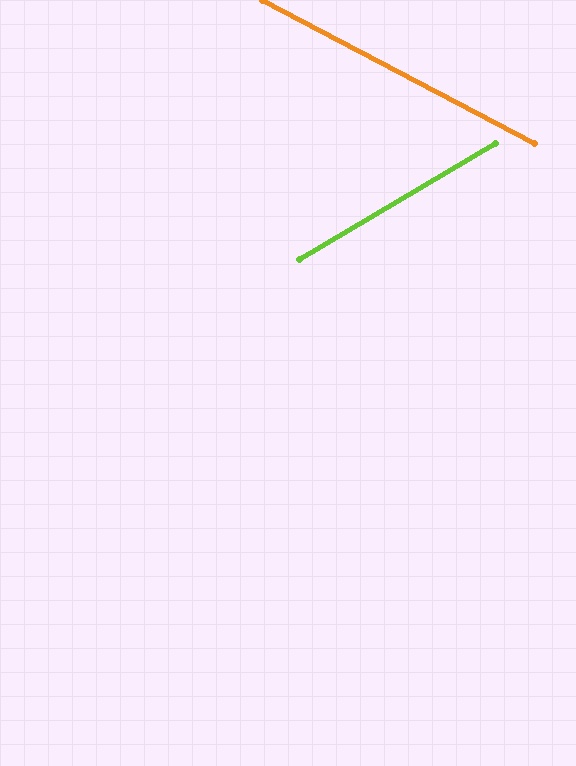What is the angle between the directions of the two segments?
Approximately 58 degrees.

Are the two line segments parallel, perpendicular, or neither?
Neither parallel nor perpendicular — they differ by about 58°.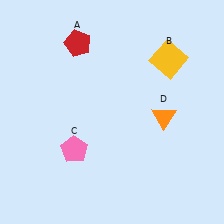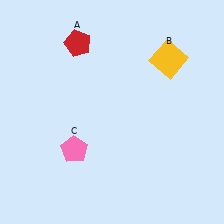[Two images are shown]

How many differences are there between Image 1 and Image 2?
There is 1 difference between the two images.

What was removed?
The orange triangle (D) was removed in Image 2.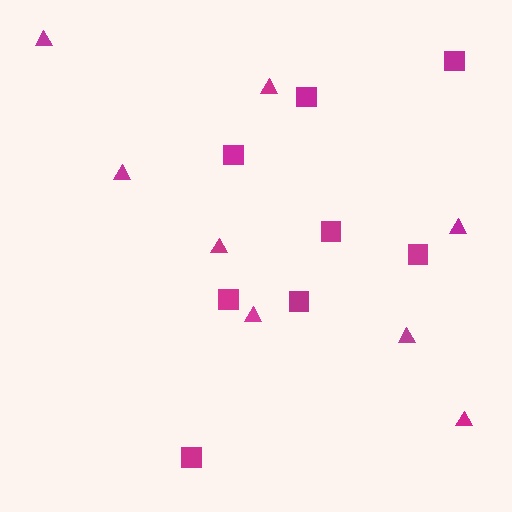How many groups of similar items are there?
There are 2 groups: one group of triangles (8) and one group of squares (8).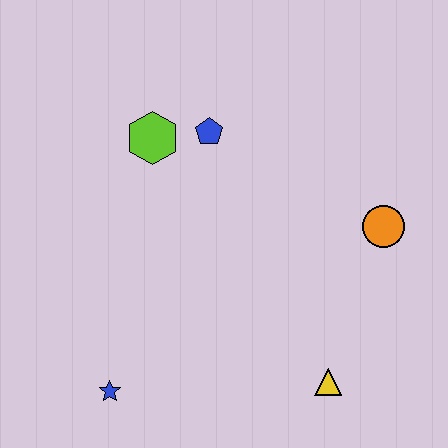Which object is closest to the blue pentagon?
The lime hexagon is closest to the blue pentagon.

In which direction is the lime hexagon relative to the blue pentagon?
The lime hexagon is to the left of the blue pentagon.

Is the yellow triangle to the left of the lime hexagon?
No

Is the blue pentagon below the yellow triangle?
No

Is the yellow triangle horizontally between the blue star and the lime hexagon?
No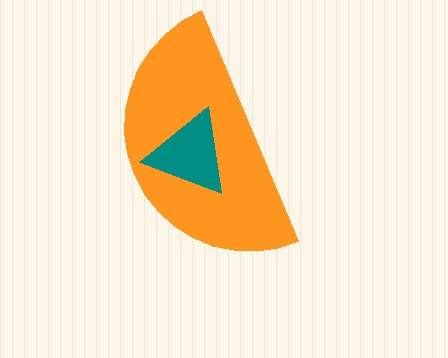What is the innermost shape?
The teal triangle.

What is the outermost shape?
The orange semicircle.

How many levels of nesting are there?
2.